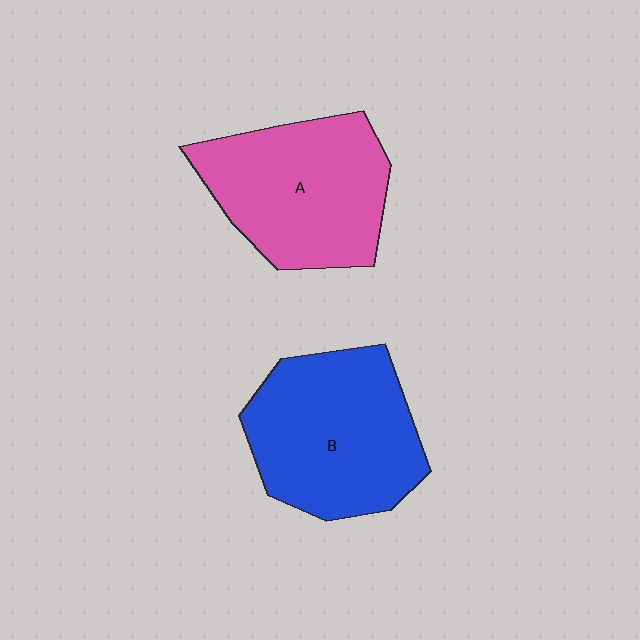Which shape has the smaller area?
Shape A (pink).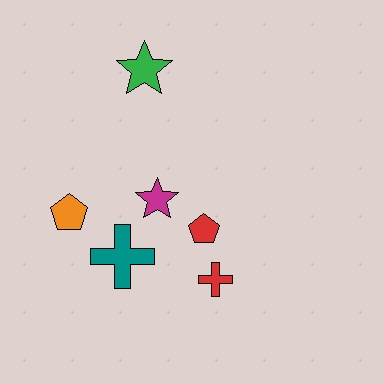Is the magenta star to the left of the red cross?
Yes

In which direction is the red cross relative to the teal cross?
The red cross is to the right of the teal cross.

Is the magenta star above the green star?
No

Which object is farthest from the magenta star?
The green star is farthest from the magenta star.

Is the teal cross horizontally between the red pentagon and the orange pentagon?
Yes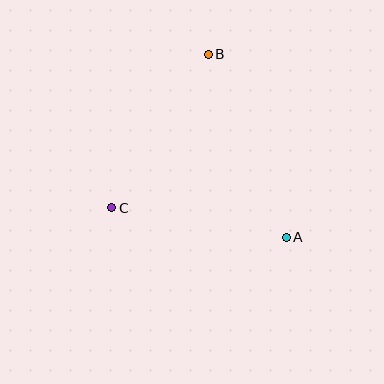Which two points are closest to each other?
Points A and C are closest to each other.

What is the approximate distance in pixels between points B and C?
The distance between B and C is approximately 181 pixels.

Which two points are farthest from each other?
Points A and B are farthest from each other.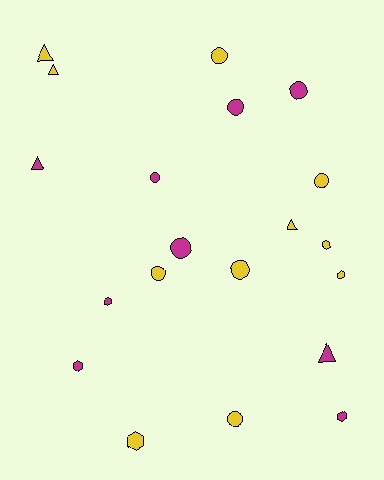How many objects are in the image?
There are 20 objects.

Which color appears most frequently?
Yellow, with 11 objects.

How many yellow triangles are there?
There are 3 yellow triangles.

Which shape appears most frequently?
Circle, with 9 objects.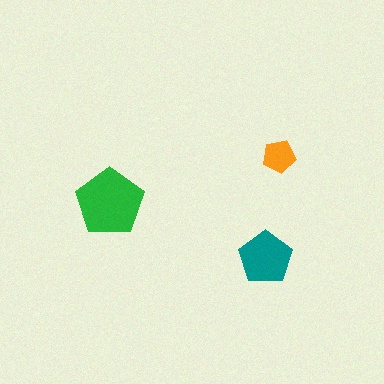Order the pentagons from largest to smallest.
the green one, the teal one, the orange one.